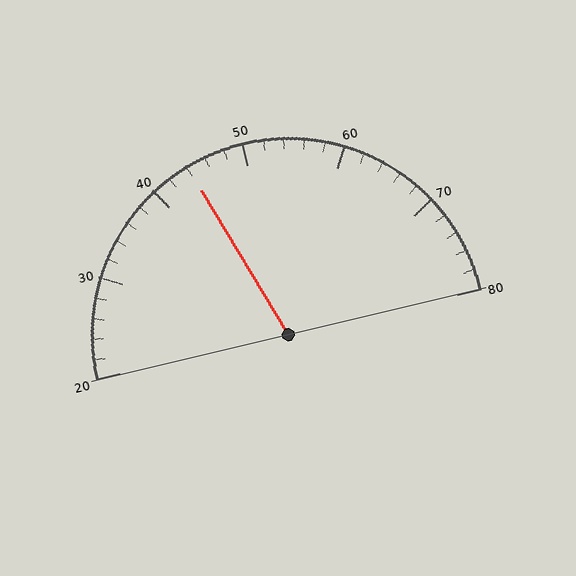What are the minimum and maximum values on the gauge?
The gauge ranges from 20 to 80.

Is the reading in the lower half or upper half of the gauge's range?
The reading is in the lower half of the range (20 to 80).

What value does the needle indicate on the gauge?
The needle indicates approximately 44.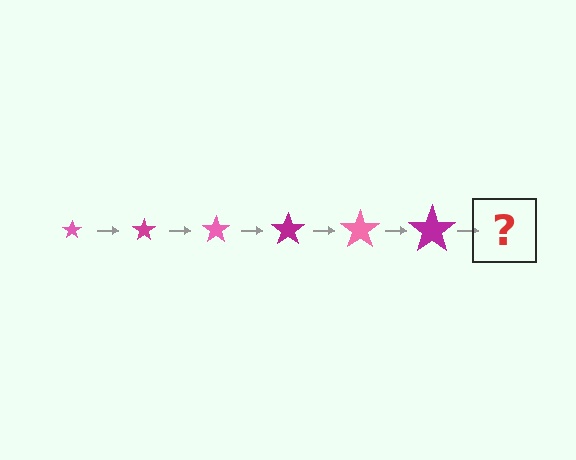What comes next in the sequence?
The next element should be a pink star, larger than the previous one.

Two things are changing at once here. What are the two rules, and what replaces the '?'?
The two rules are that the star grows larger each step and the color cycles through pink and magenta. The '?' should be a pink star, larger than the previous one.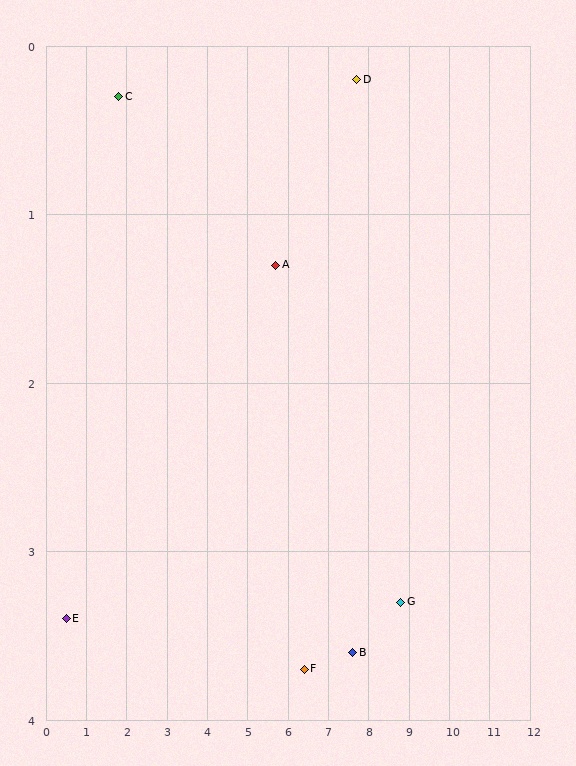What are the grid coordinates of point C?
Point C is at approximately (1.8, 0.3).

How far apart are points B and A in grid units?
Points B and A are about 3.0 grid units apart.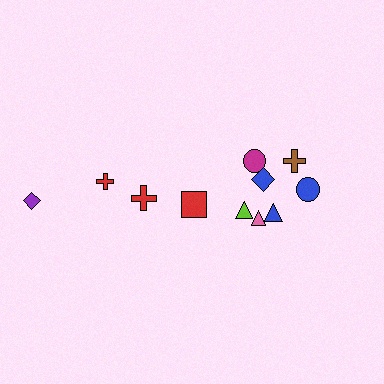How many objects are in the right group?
There are 7 objects.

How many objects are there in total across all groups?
There are 11 objects.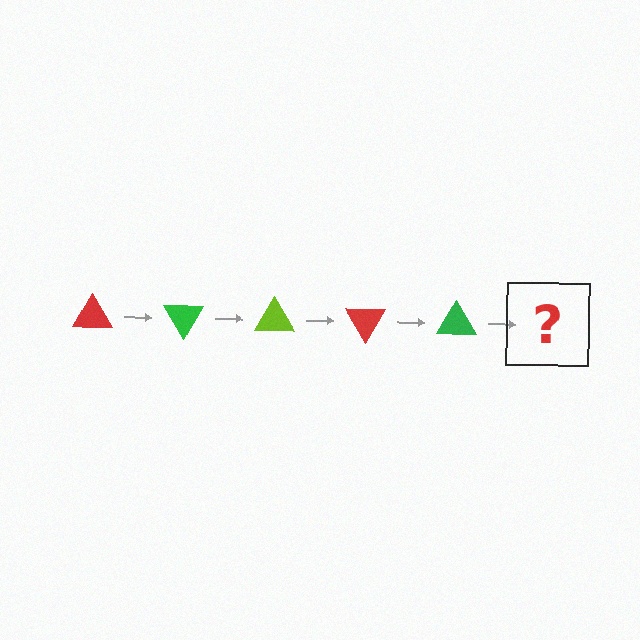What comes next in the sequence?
The next element should be a lime triangle, rotated 300 degrees from the start.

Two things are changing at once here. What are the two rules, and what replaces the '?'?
The two rules are that it rotates 60 degrees each step and the color cycles through red, green, and lime. The '?' should be a lime triangle, rotated 300 degrees from the start.